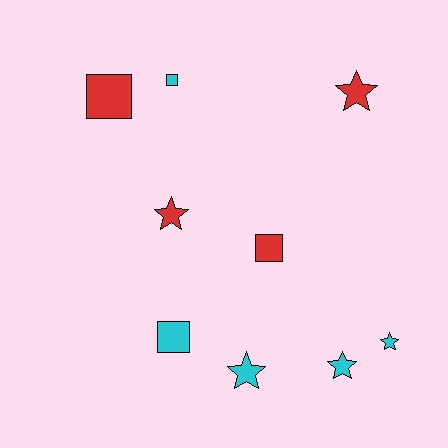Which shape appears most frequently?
Star, with 5 objects.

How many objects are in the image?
There are 9 objects.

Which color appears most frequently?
Cyan, with 5 objects.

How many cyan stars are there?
There are 3 cyan stars.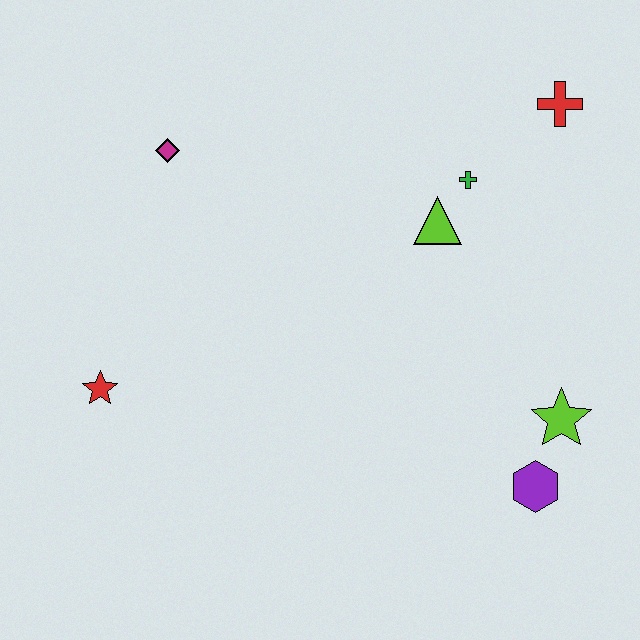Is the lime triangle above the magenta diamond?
No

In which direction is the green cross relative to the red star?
The green cross is to the right of the red star.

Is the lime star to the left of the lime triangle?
No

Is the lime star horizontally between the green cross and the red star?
No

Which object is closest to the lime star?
The purple hexagon is closest to the lime star.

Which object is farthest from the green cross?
The red star is farthest from the green cross.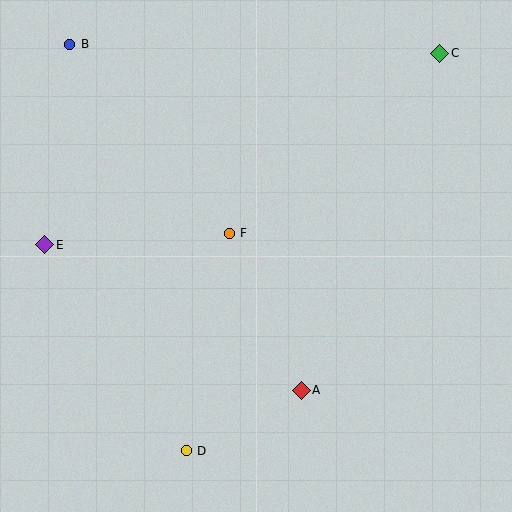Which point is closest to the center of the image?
Point F at (229, 233) is closest to the center.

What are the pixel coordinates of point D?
Point D is at (186, 451).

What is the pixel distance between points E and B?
The distance between E and B is 202 pixels.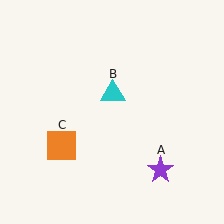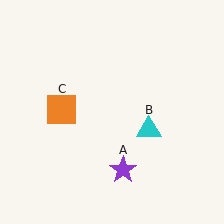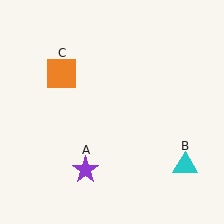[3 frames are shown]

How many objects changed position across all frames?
3 objects changed position: purple star (object A), cyan triangle (object B), orange square (object C).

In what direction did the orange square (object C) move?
The orange square (object C) moved up.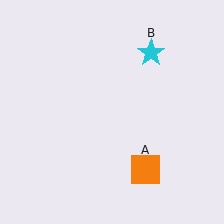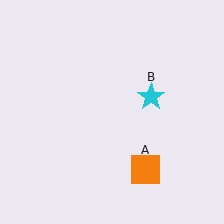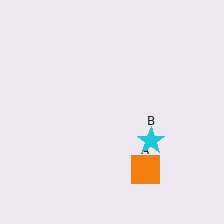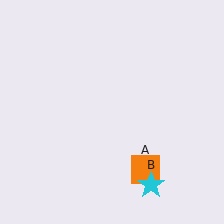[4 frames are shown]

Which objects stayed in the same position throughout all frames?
Orange square (object A) remained stationary.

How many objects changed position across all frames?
1 object changed position: cyan star (object B).